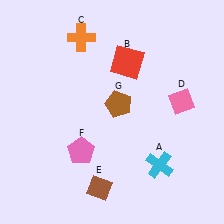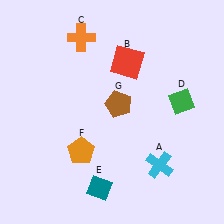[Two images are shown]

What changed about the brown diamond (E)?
In Image 1, E is brown. In Image 2, it changed to teal.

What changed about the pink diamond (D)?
In Image 1, D is pink. In Image 2, it changed to green.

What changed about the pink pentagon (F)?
In Image 1, F is pink. In Image 2, it changed to orange.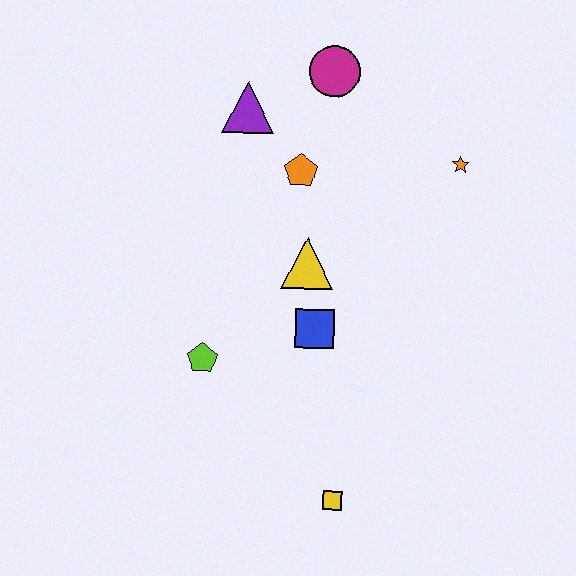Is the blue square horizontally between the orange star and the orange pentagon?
Yes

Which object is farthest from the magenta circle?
The yellow square is farthest from the magenta circle.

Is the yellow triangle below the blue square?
No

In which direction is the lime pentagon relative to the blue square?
The lime pentagon is to the left of the blue square.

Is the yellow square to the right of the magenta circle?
Yes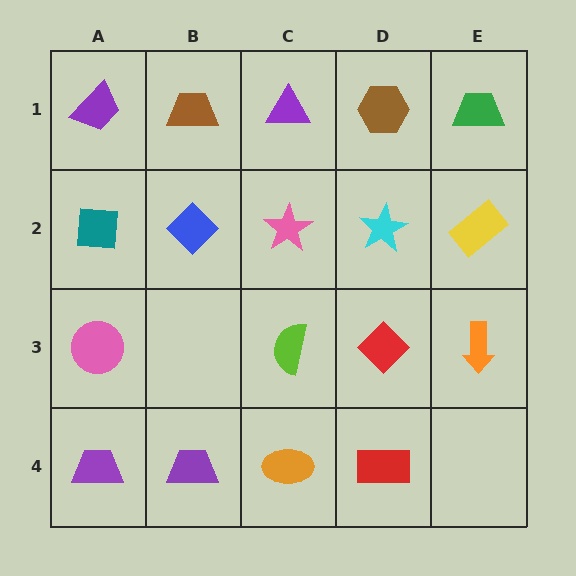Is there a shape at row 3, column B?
No, that cell is empty.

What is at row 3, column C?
A lime semicircle.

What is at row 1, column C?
A purple triangle.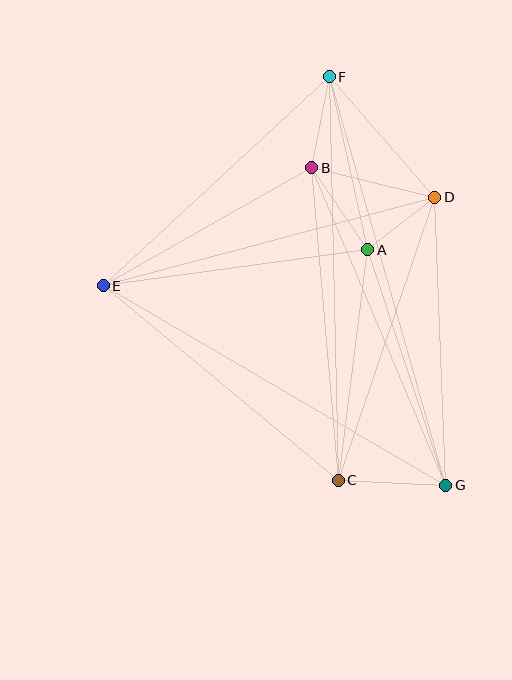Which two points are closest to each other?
Points A and D are closest to each other.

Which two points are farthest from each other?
Points F and G are farthest from each other.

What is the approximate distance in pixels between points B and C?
The distance between B and C is approximately 314 pixels.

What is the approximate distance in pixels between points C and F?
The distance between C and F is approximately 404 pixels.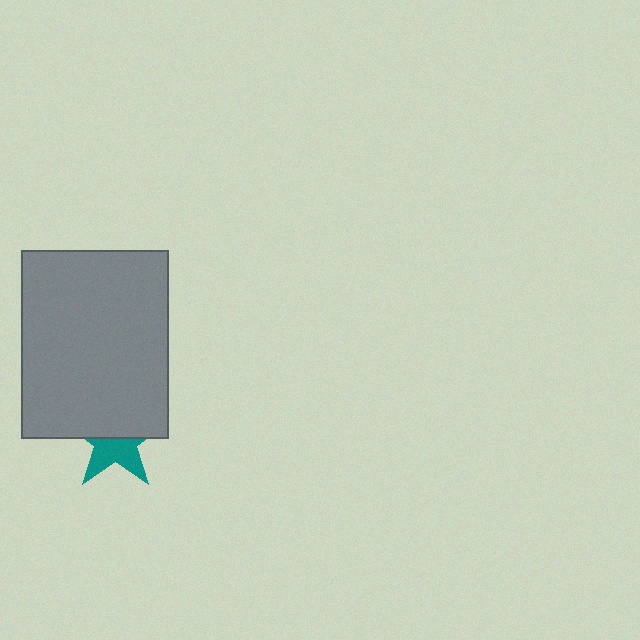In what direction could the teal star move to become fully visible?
The teal star could move down. That would shift it out from behind the gray rectangle entirely.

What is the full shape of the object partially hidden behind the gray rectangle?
The partially hidden object is a teal star.